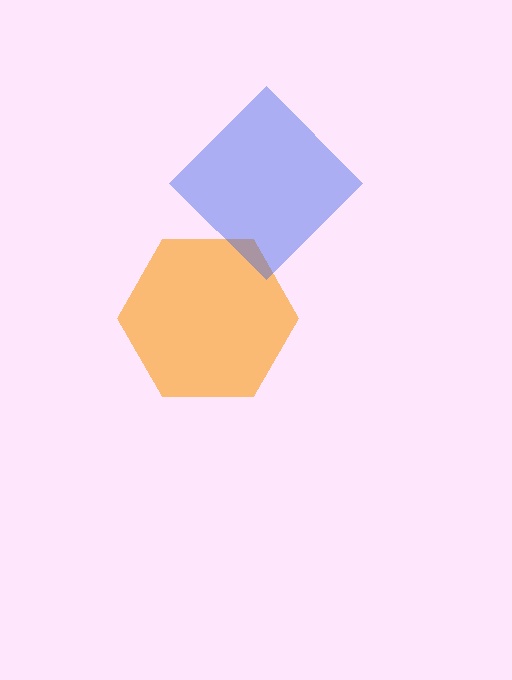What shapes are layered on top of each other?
The layered shapes are: an orange hexagon, a blue diamond.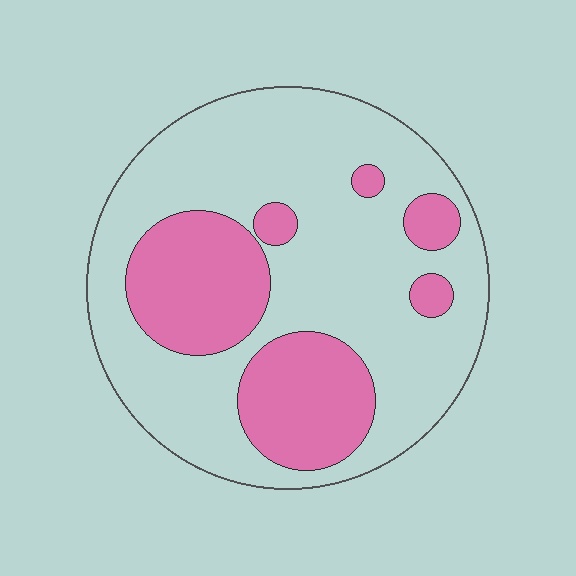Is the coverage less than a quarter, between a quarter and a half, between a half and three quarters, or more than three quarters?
Between a quarter and a half.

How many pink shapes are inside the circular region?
6.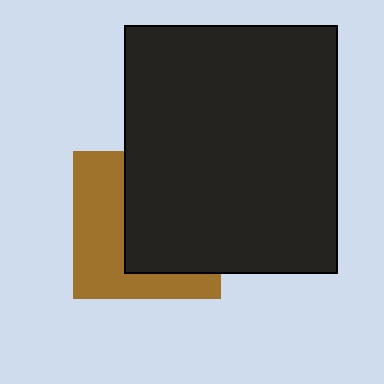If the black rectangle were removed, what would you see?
You would see the complete brown square.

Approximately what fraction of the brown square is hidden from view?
Roughly 55% of the brown square is hidden behind the black rectangle.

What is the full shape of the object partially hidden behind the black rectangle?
The partially hidden object is a brown square.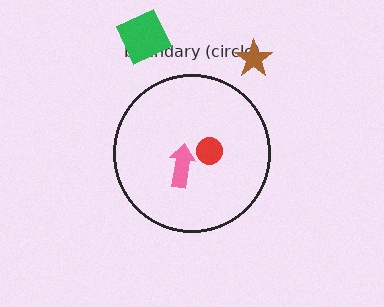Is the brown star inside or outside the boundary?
Outside.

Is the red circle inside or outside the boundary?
Inside.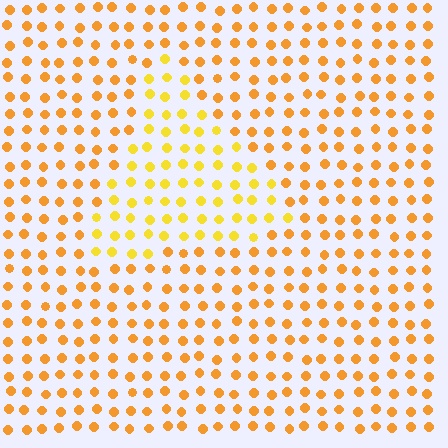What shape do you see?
I see a triangle.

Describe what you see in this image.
The image is filled with small orange elements in a uniform arrangement. A triangle-shaped region is visible where the elements are tinted to a slightly different hue, forming a subtle color boundary.